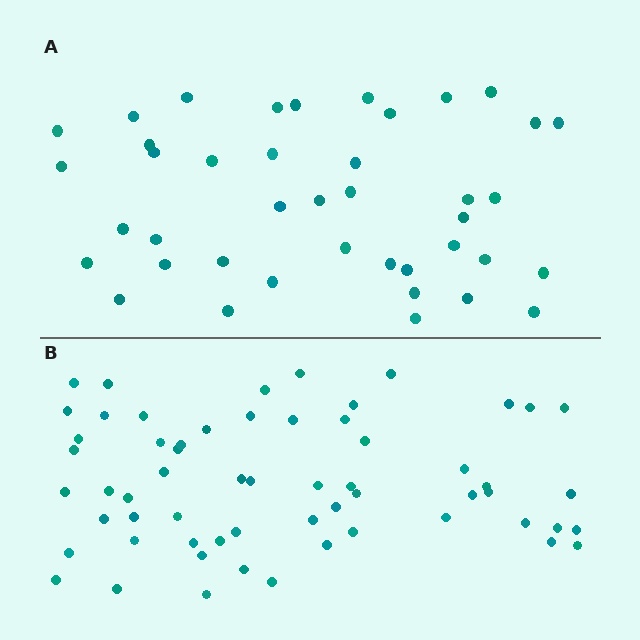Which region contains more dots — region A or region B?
Region B (the bottom region) has more dots.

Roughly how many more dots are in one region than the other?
Region B has approximately 20 more dots than region A.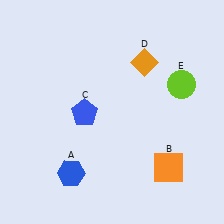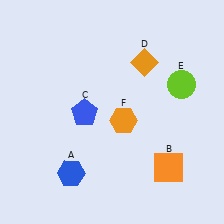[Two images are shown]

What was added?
An orange hexagon (F) was added in Image 2.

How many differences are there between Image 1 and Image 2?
There is 1 difference between the two images.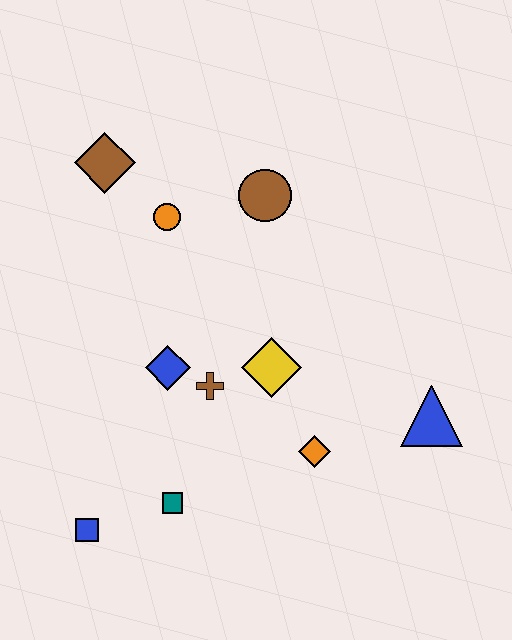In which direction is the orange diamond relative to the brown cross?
The orange diamond is to the right of the brown cross.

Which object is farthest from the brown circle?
The blue square is farthest from the brown circle.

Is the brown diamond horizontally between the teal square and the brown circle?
No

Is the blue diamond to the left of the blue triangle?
Yes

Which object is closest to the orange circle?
The brown diamond is closest to the orange circle.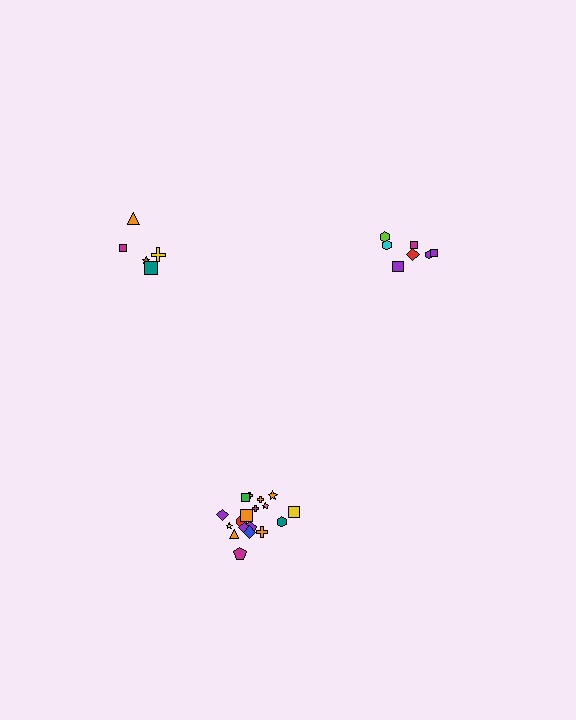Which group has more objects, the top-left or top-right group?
The top-right group.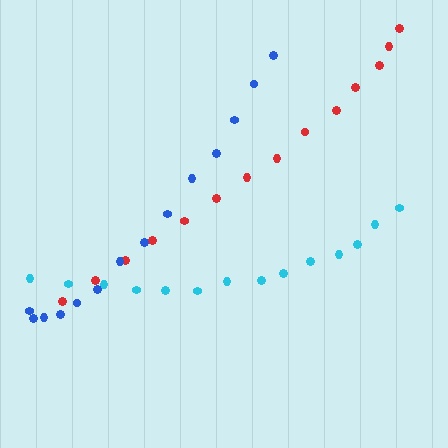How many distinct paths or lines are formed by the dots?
There are 3 distinct paths.